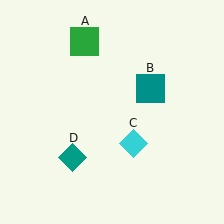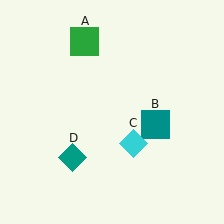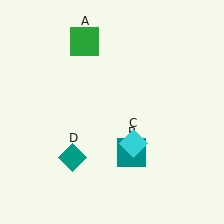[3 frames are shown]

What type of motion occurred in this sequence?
The teal square (object B) rotated clockwise around the center of the scene.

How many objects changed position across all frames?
1 object changed position: teal square (object B).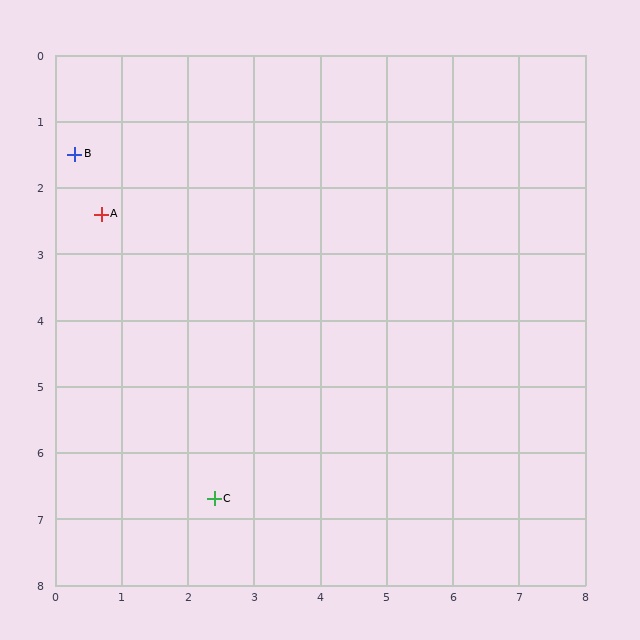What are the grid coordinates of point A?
Point A is at approximately (0.7, 2.4).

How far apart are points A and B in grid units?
Points A and B are about 1.0 grid units apart.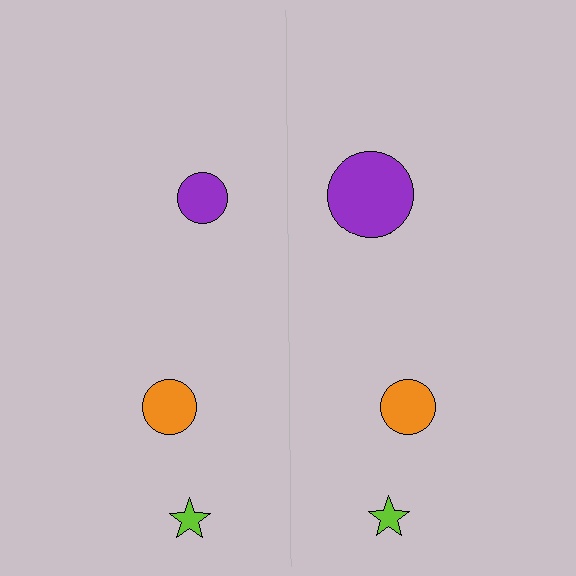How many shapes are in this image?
There are 6 shapes in this image.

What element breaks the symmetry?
The purple circle on the right side has a different size than its mirror counterpart.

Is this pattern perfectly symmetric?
No, the pattern is not perfectly symmetric. The purple circle on the right side has a different size than its mirror counterpart.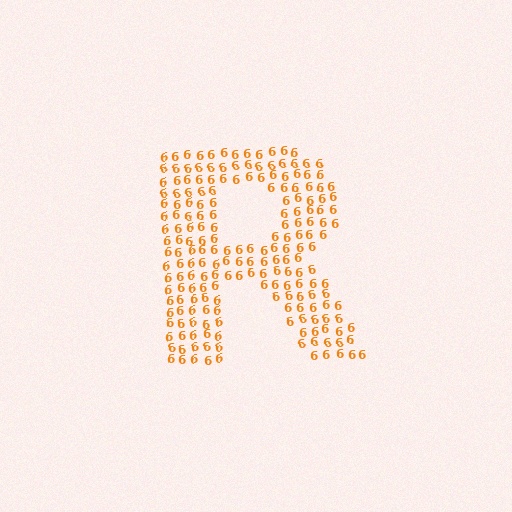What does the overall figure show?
The overall figure shows the letter R.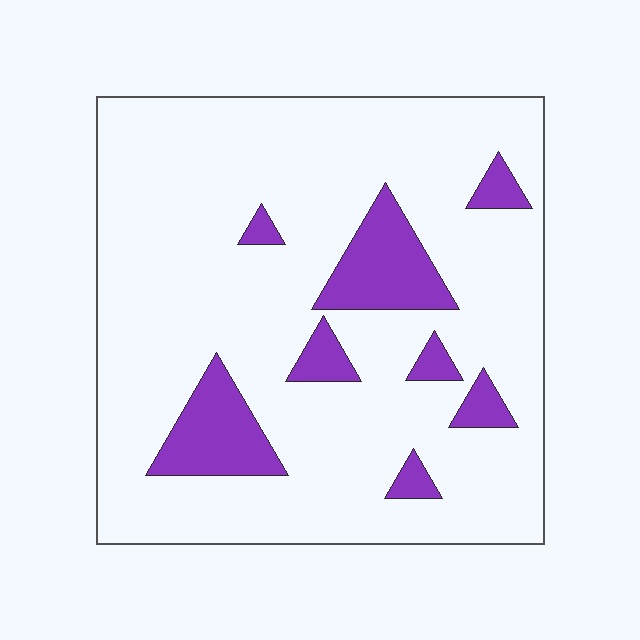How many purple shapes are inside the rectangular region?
8.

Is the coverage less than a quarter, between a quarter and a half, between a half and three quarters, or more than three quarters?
Less than a quarter.